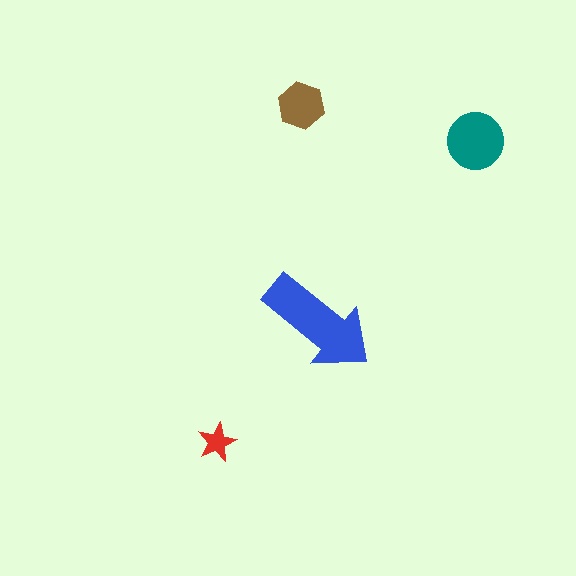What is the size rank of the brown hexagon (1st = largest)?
3rd.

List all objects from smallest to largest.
The red star, the brown hexagon, the teal circle, the blue arrow.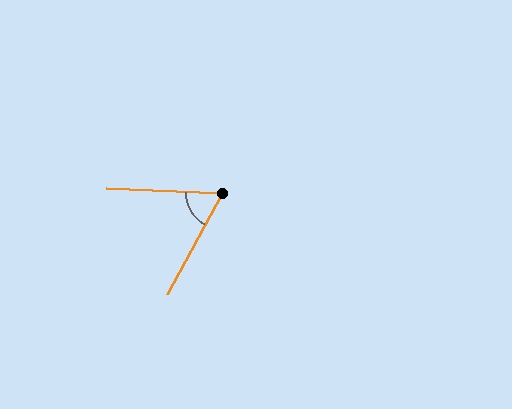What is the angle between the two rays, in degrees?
Approximately 64 degrees.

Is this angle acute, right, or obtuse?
It is acute.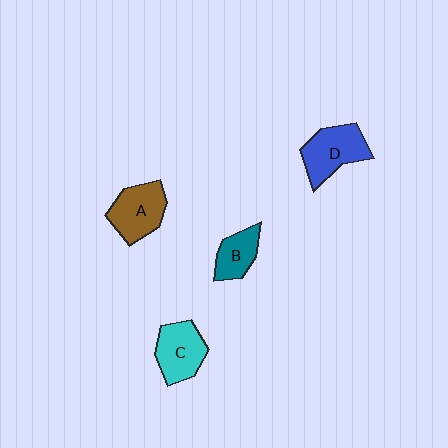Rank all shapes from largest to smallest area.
From largest to smallest: D (blue), A (brown), C (cyan), B (teal).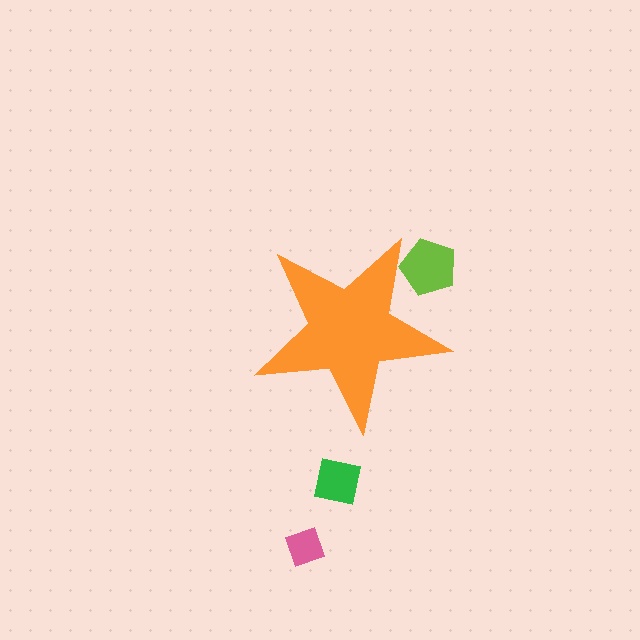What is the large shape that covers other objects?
An orange star.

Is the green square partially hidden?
No, the green square is fully visible.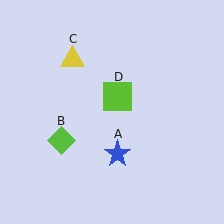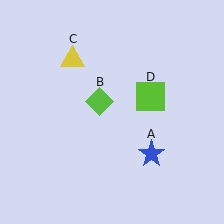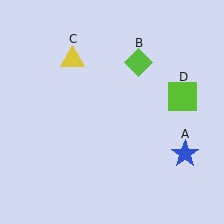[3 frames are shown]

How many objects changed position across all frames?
3 objects changed position: blue star (object A), lime diamond (object B), lime square (object D).